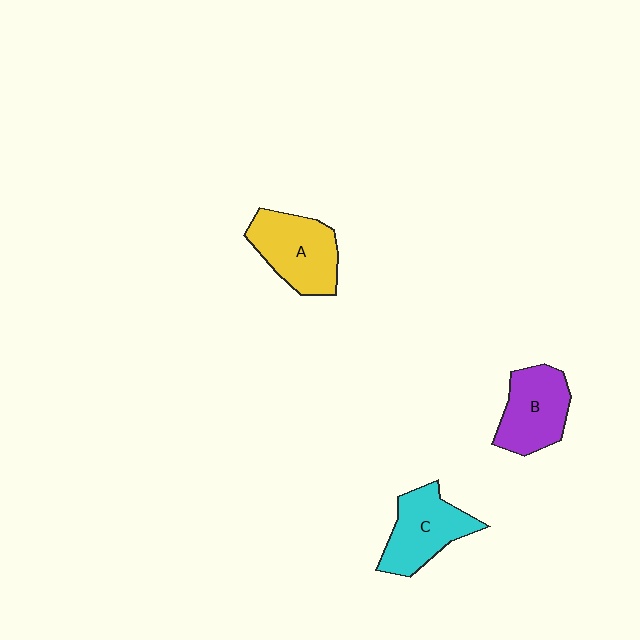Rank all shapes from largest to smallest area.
From largest to smallest: A (yellow), C (cyan), B (purple).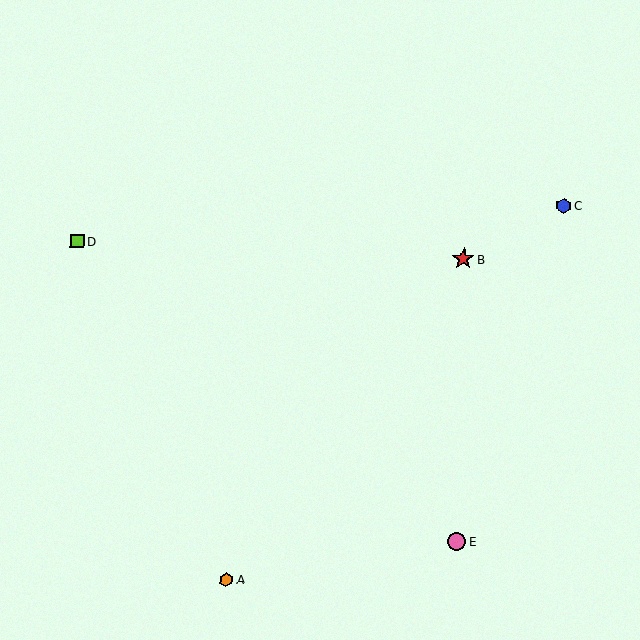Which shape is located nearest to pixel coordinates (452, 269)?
The red star (labeled B) at (463, 259) is nearest to that location.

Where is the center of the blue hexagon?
The center of the blue hexagon is at (564, 206).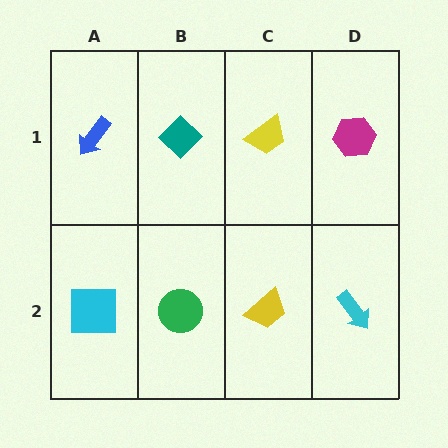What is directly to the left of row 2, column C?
A green circle.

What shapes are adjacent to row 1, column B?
A green circle (row 2, column B), a blue arrow (row 1, column A), a yellow trapezoid (row 1, column C).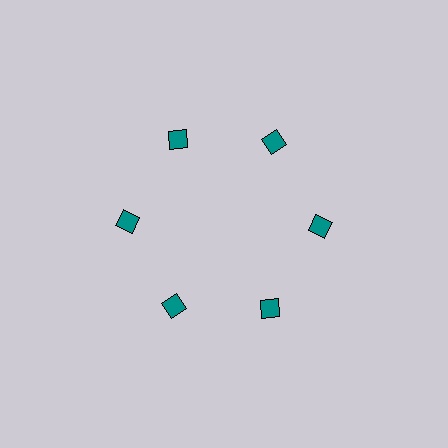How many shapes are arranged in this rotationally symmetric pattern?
There are 6 shapes, arranged in 6 groups of 1.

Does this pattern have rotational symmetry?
Yes, this pattern has 6-fold rotational symmetry. It looks the same after rotating 60 degrees around the center.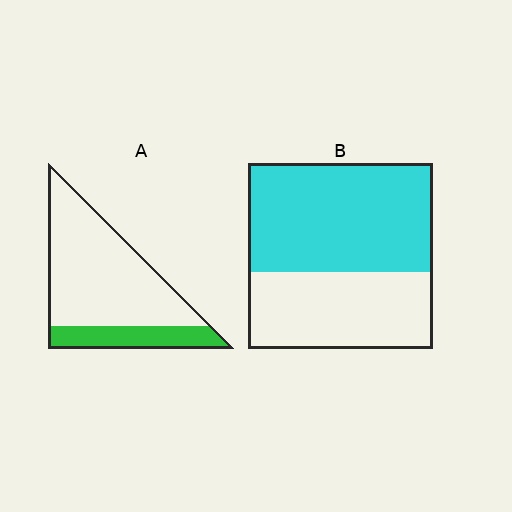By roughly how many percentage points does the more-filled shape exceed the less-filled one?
By roughly 35 percentage points (B over A).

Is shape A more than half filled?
No.